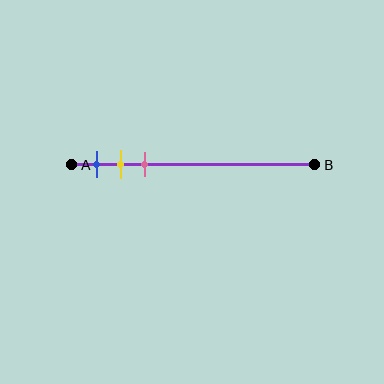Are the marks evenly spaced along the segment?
Yes, the marks are approximately evenly spaced.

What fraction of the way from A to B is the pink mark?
The pink mark is approximately 30% (0.3) of the way from A to B.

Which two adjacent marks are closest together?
The yellow and pink marks are the closest adjacent pair.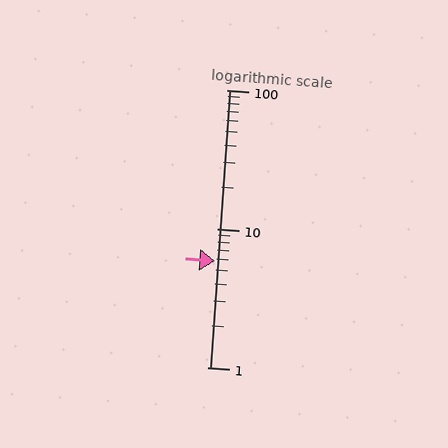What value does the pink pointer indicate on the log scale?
The pointer indicates approximately 5.8.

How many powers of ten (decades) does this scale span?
The scale spans 2 decades, from 1 to 100.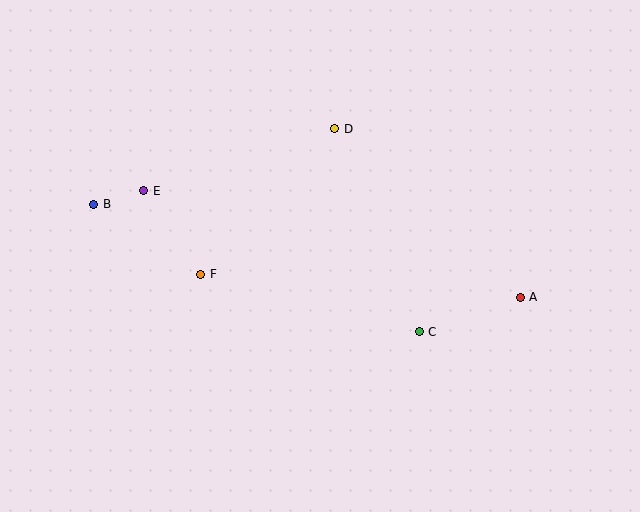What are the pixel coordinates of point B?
Point B is at (94, 204).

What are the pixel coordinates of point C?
Point C is at (419, 332).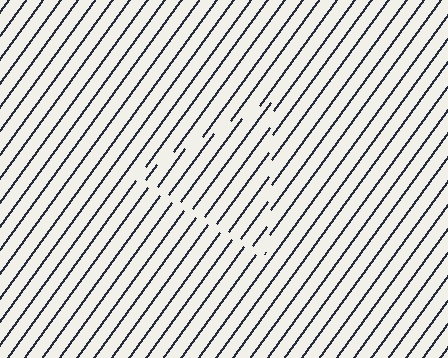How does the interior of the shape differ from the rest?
The interior of the shape contains the same grating, shifted by half a period — the contour is defined by the phase discontinuity where line-ends from the inner and outer gratings abut.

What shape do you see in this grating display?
An illusory triangle. The interior of the shape contains the same grating, shifted by half a period — the contour is defined by the phase discontinuity where line-ends from the inner and outer gratings abut.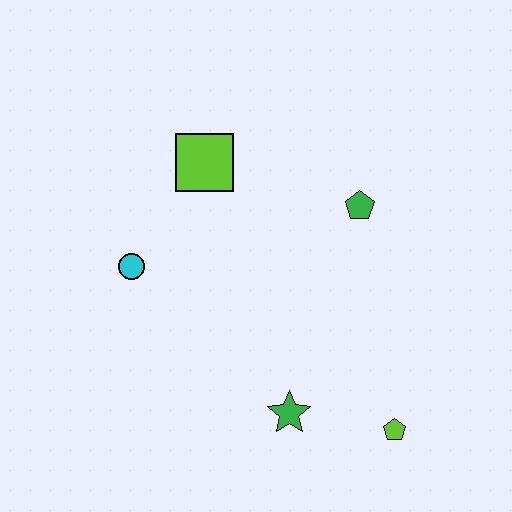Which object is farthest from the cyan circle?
The lime pentagon is farthest from the cyan circle.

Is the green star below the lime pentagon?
No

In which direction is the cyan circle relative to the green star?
The cyan circle is to the left of the green star.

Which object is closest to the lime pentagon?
The green star is closest to the lime pentagon.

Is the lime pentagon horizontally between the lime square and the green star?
No